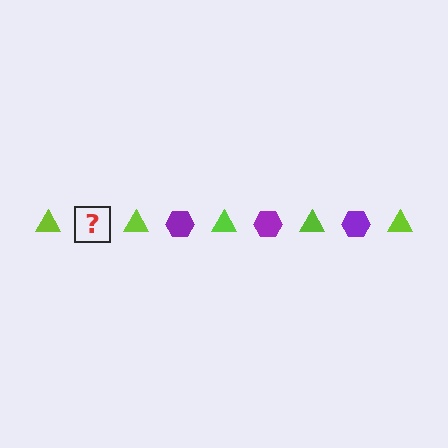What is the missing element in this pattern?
The missing element is a purple hexagon.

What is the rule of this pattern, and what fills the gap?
The rule is that the pattern alternates between lime triangle and purple hexagon. The gap should be filled with a purple hexagon.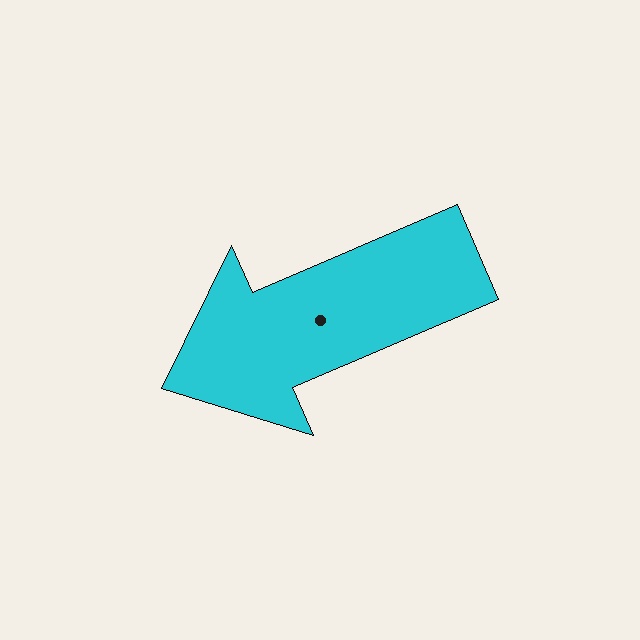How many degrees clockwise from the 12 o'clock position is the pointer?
Approximately 247 degrees.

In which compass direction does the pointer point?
Southwest.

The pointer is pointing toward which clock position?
Roughly 8 o'clock.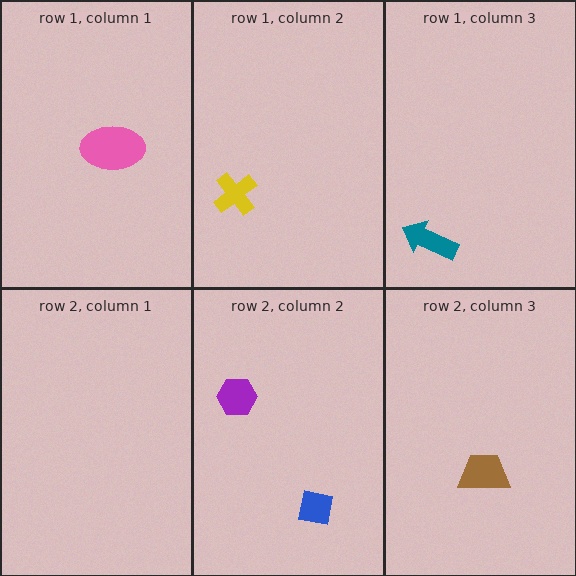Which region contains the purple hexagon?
The row 2, column 2 region.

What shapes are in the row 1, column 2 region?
The yellow cross.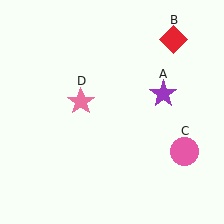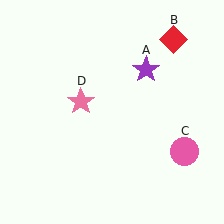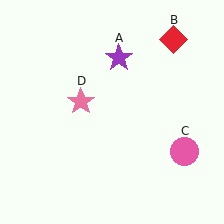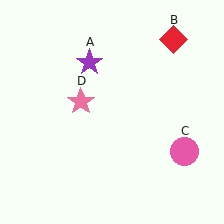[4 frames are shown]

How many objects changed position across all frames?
1 object changed position: purple star (object A).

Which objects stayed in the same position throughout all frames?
Red diamond (object B) and pink circle (object C) and pink star (object D) remained stationary.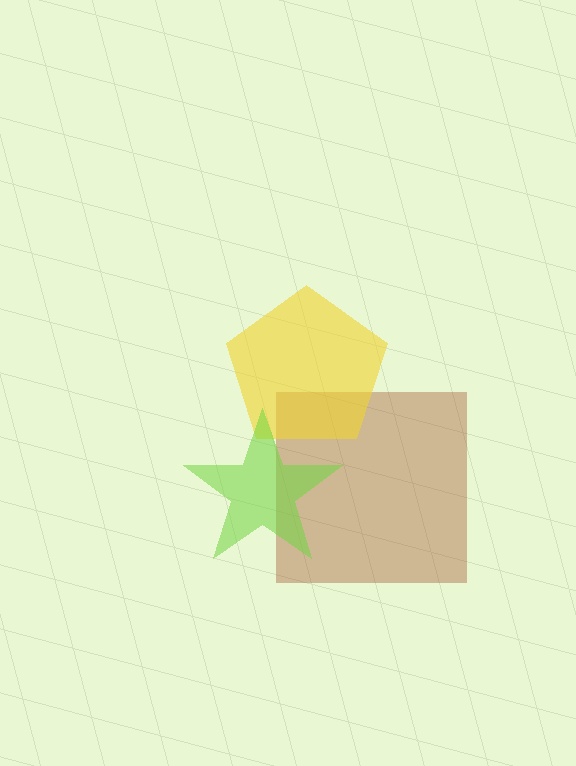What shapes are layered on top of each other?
The layered shapes are: a brown square, a yellow pentagon, a lime star.